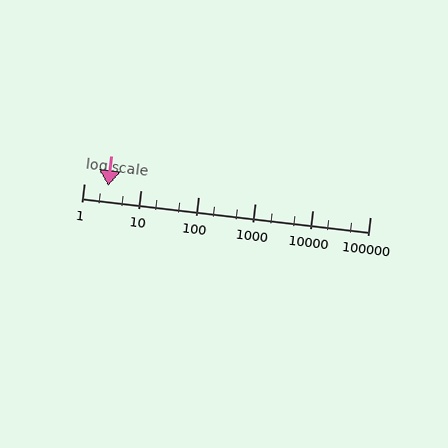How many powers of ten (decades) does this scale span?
The scale spans 5 decades, from 1 to 100000.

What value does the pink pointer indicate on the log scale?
The pointer indicates approximately 2.7.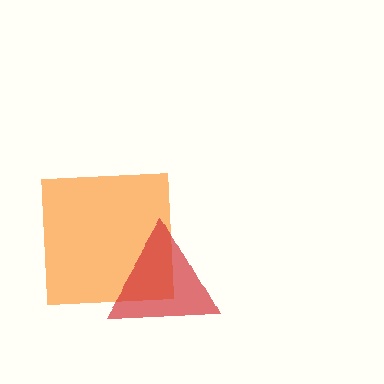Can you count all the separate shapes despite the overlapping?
Yes, there are 2 separate shapes.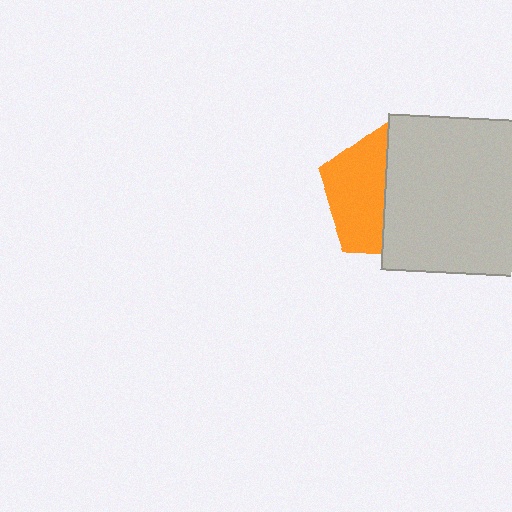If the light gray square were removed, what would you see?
You would see the complete orange pentagon.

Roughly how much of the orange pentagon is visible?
About half of it is visible (roughly 46%).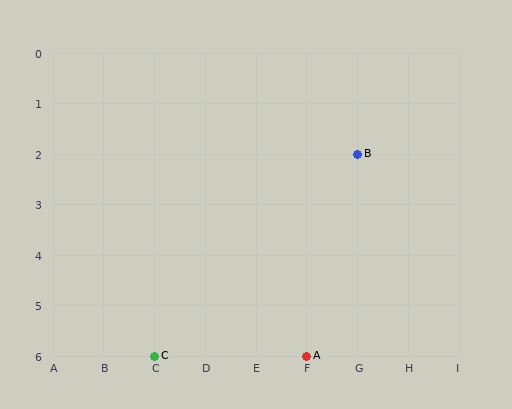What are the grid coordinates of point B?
Point B is at grid coordinates (G, 2).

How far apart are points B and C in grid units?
Points B and C are 4 columns and 4 rows apart (about 5.7 grid units diagonally).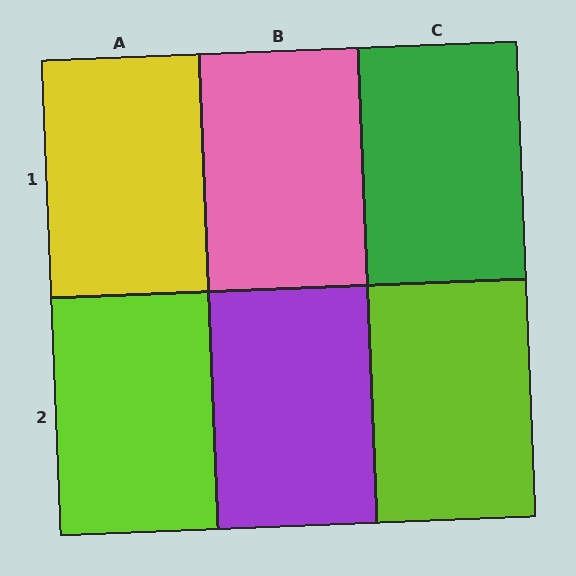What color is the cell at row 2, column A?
Lime.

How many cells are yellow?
1 cell is yellow.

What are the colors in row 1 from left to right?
Yellow, pink, green.